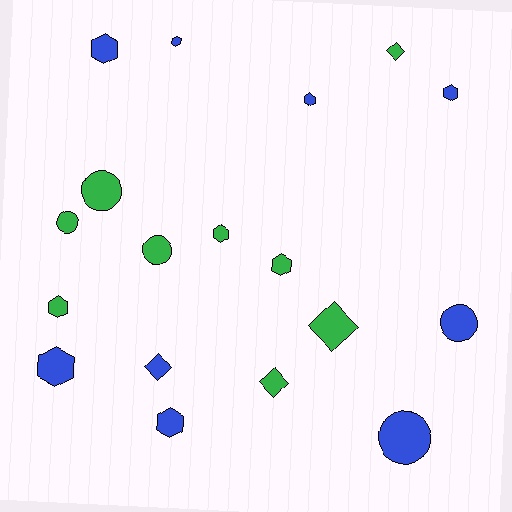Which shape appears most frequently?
Hexagon, with 9 objects.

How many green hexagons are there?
There are 3 green hexagons.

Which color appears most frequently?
Blue, with 9 objects.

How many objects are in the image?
There are 18 objects.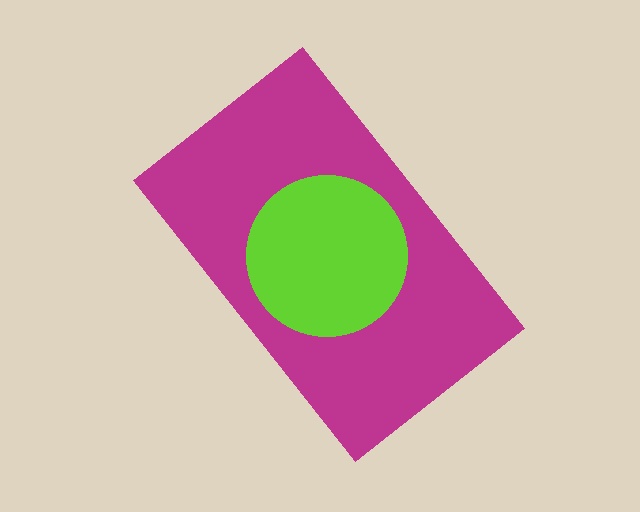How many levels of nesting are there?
2.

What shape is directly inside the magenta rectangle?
The lime circle.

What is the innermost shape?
The lime circle.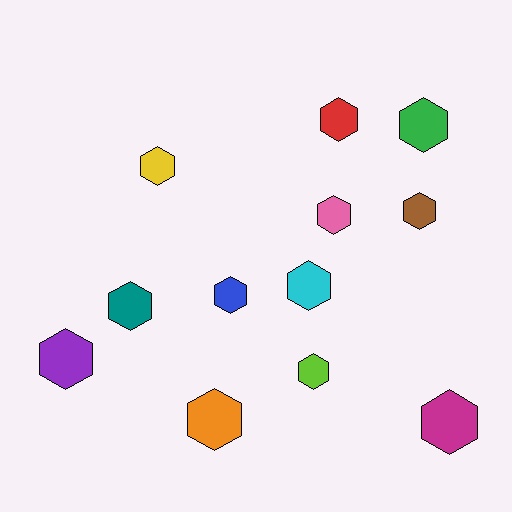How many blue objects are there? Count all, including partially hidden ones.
There is 1 blue object.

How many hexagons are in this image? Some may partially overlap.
There are 12 hexagons.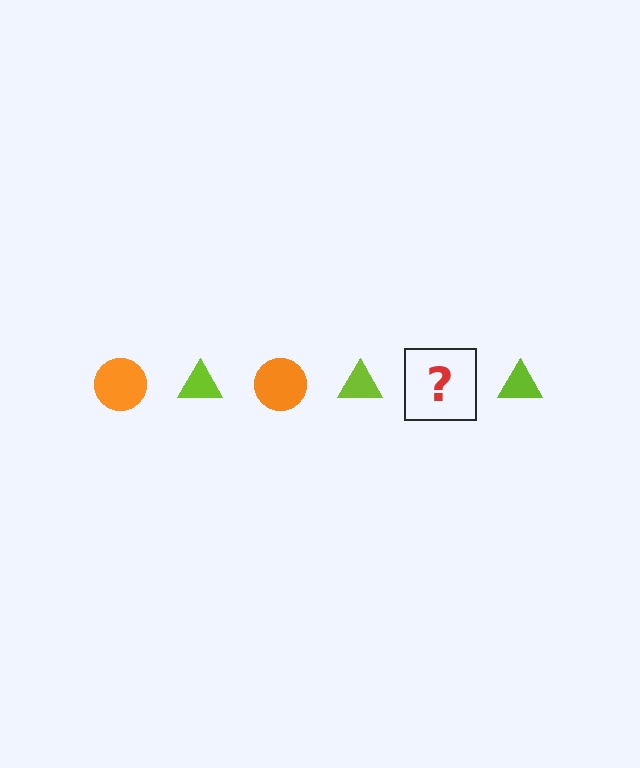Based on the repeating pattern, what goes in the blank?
The blank should be an orange circle.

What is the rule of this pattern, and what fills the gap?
The rule is that the pattern alternates between orange circle and lime triangle. The gap should be filled with an orange circle.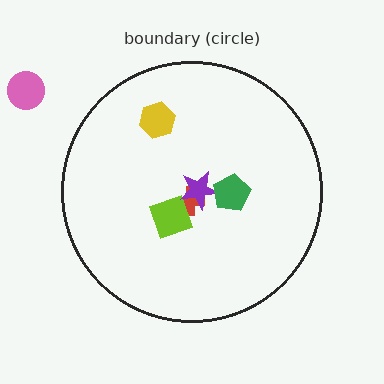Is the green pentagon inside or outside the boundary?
Inside.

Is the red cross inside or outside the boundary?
Inside.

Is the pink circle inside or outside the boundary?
Outside.